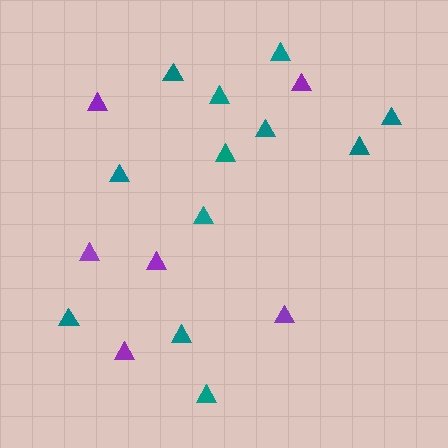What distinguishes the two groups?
There are 2 groups: one group of purple triangles (6) and one group of teal triangles (12).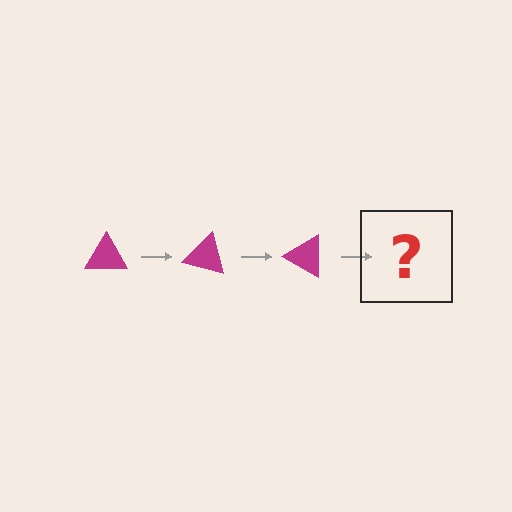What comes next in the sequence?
The next element should be a magenta triangle rotated 45 degrees.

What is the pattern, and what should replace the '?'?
The pattern is that the triangle rotates 15 degrees each step. The '?' should be a magenta triangle rotated 45 degrees.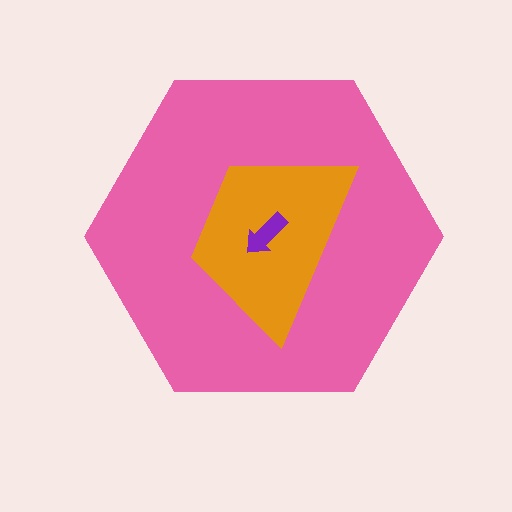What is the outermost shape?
The pink hexagon.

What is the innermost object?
The purple arrow.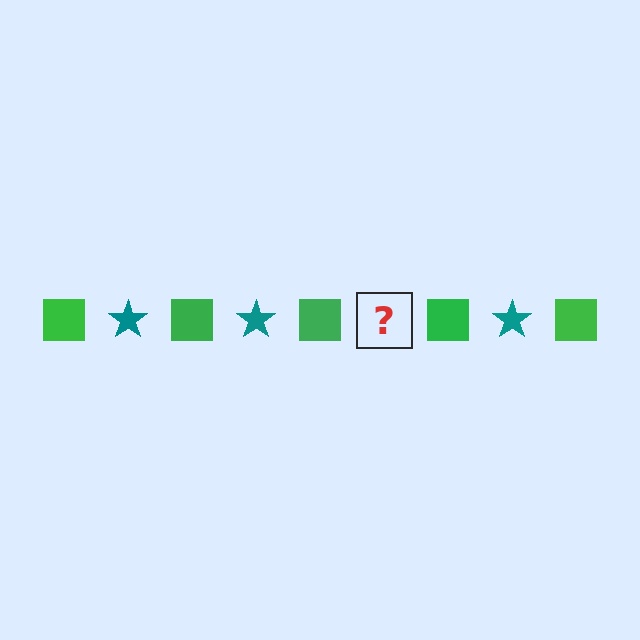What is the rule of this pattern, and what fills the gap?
The rule is that the pattern alternates between green square and teal star. The gap should be filled with a teal star.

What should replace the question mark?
The question mark should be replaced with a teal star.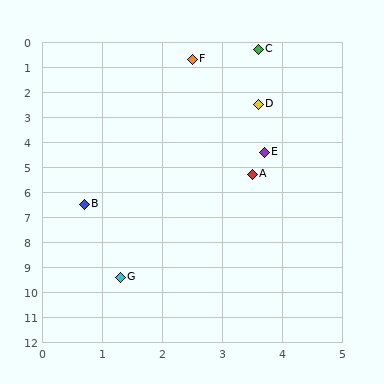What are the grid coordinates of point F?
Point F is at approximately (2.5, 0.7).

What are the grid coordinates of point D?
Point D is at approximately (3.6, 2.5).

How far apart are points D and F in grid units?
Points D and F are about 2.1 grid units apart.